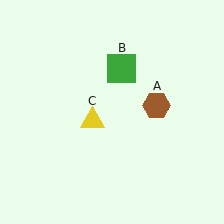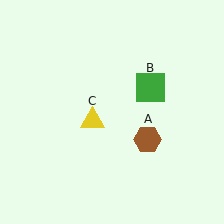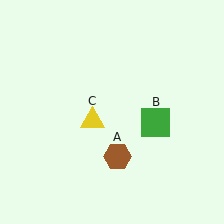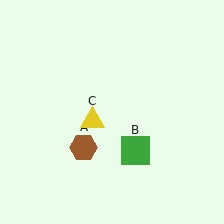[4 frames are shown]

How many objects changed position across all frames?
2 objects changed position: brown hexagon (object A), green square (object B).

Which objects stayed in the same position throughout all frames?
Yellow triangle (object C) remained stationary.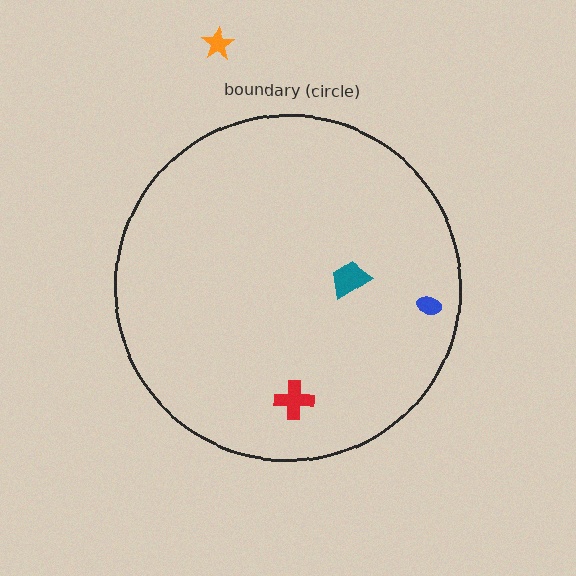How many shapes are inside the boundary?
3 inside, 1 outside.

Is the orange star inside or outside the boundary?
Outside.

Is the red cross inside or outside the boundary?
Inside.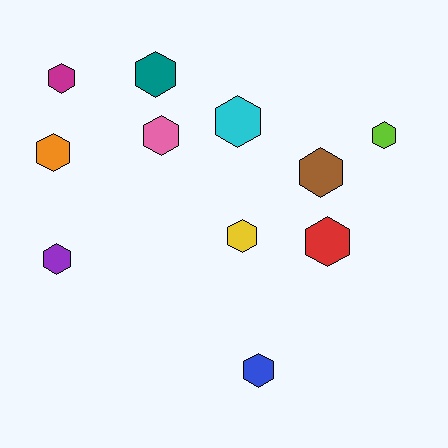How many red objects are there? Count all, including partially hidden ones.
There is 1 red object.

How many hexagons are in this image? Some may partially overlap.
There are 11 hexagons.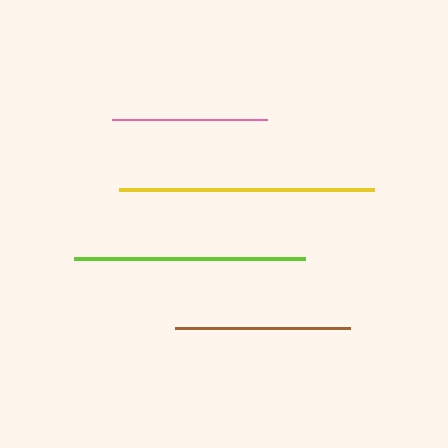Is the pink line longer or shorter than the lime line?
The lime line is longer than the pink line.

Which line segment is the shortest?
The pink line is the shortest at approximately 155 pixels.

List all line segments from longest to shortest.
From longest to shortest: yellow, lime, brown, pink.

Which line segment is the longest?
The yellow line is the longest at approximately 255 pixels.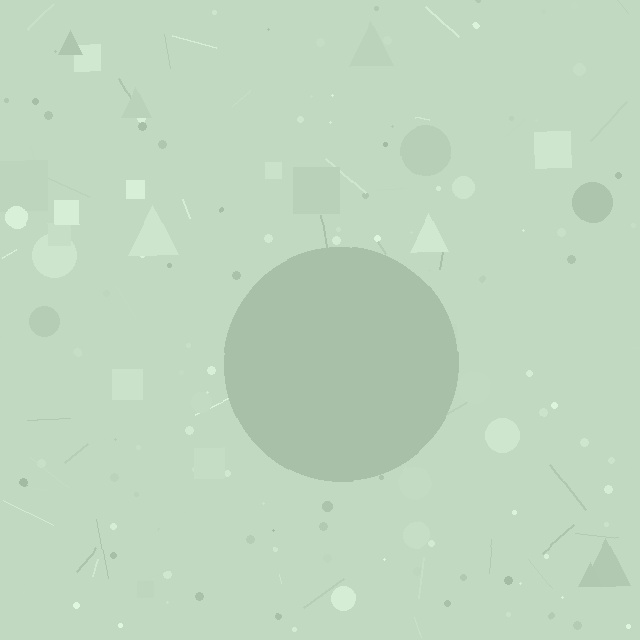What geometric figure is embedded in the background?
A circle is embedded in the background.